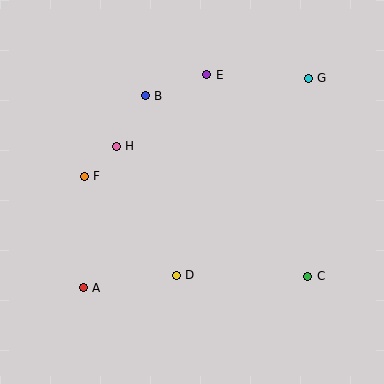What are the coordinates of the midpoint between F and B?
The midpoint between F and B is at (115, 136).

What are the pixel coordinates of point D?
Point D is at (176, 275).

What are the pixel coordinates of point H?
Point H is at (116, 146).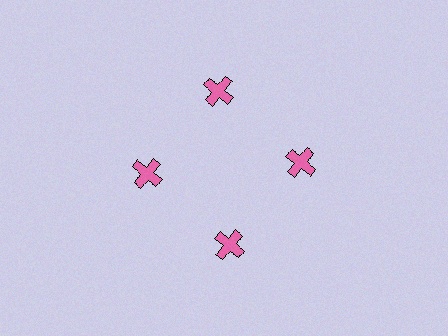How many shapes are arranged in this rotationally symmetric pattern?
There are 4 shapes, arranged in 4 groups of 1.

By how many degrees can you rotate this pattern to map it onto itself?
The pattern maps onto itself every 90 degrees of rotation.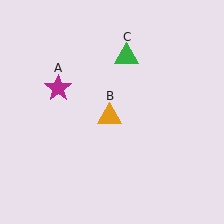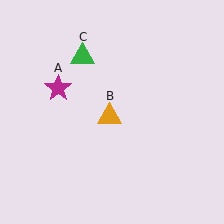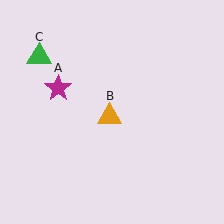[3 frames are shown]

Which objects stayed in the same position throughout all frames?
Magenta star (object A) and orange triangle (object B) remained stationary.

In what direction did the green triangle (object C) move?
The green triangle (object C) moved left.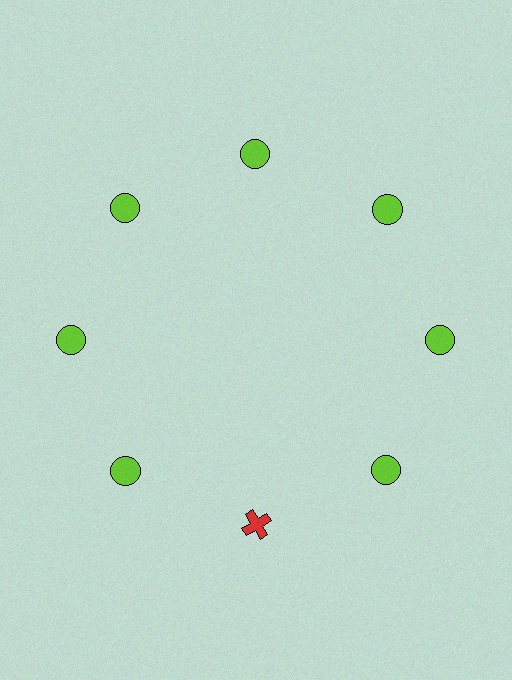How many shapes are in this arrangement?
There are 8 shapes arranged in a ring pattern.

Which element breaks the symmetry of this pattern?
The red cross at roughly the 6 o'clock position breaks the symmetry. All other shapes are lime circles.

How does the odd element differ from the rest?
It differs in both color (red instead of lime) and shape (cross instead of circle).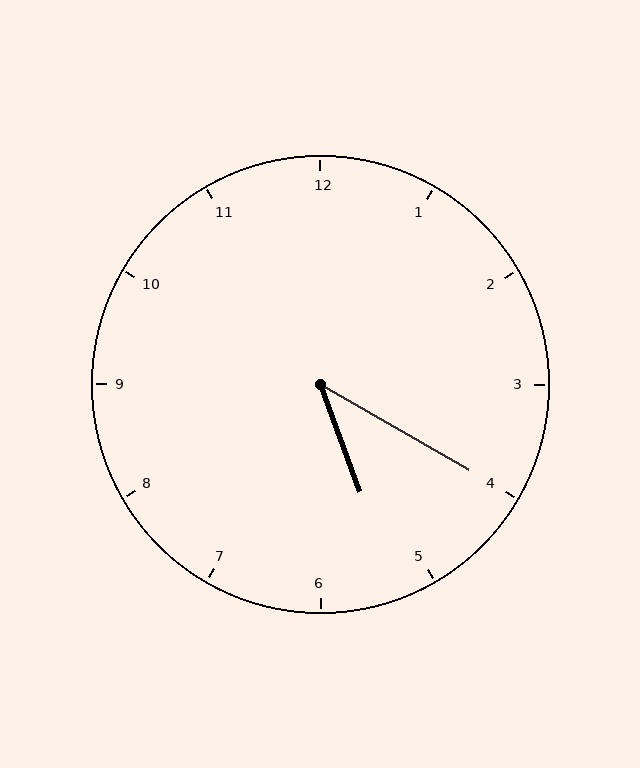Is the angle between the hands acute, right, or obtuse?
It is acute.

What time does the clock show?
5:20.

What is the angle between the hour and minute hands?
Approximately 40 degrees.